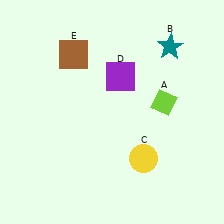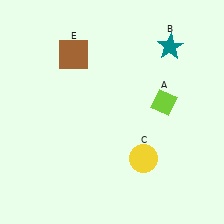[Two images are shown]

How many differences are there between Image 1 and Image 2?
There is 1 difference between the two images.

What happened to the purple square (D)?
The purple square (D) was removed in Image 2. It was in the top-right area of Image 1.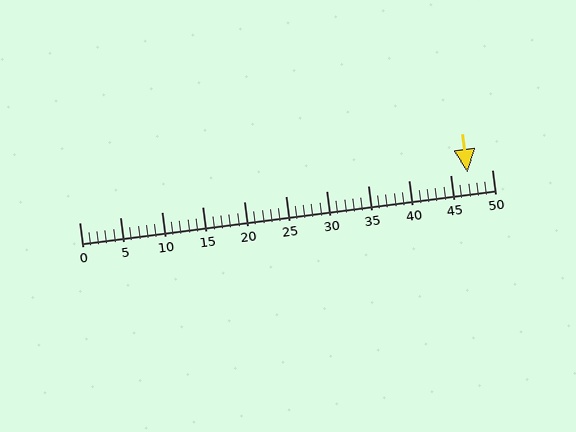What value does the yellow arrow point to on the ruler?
The yellow arrow points to approximately 47.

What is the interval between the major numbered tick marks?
The major tick marks are spaced 5 units apart.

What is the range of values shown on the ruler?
The ruler shows values from 0 to 50.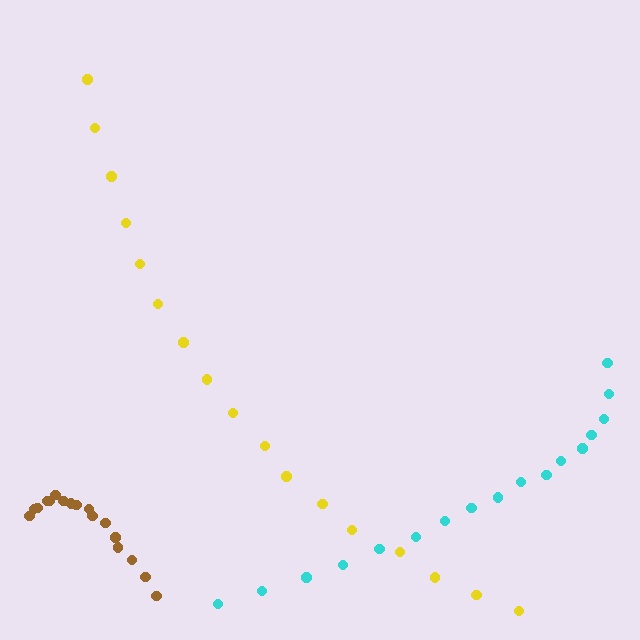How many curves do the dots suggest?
There are 3 distinct paths.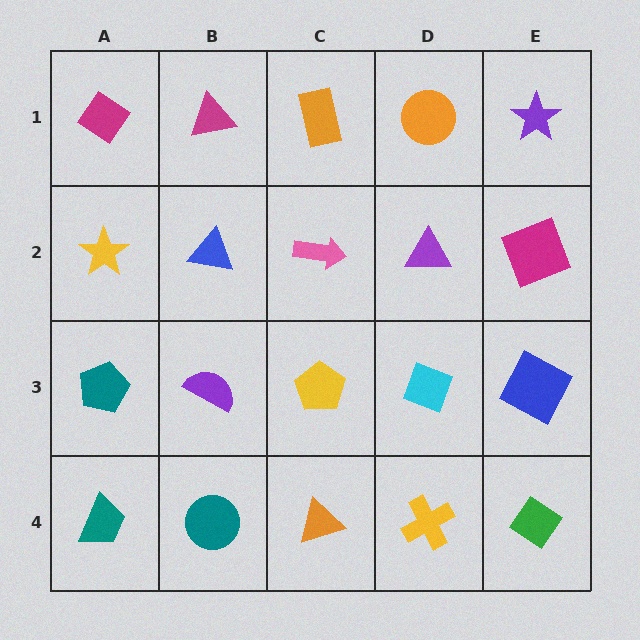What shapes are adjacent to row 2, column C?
An orange rectangle (row 1, column C), a yellow pentagon (row 3, column C), a blue triangle (row 2, column B), a purple triangle (row 2, column D).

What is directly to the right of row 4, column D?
A green diamond.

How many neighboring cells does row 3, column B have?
4.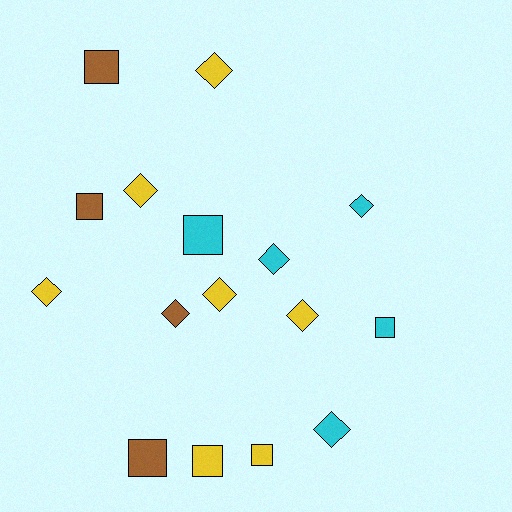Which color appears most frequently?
Yellow, with 7 objects.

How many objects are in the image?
There are 16 objects.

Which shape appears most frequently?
Diamond, with 9 objects.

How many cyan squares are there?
There are 2 cyan squares.